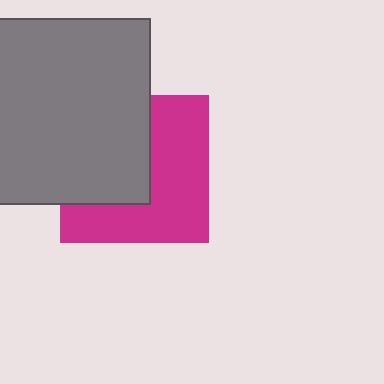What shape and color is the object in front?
The object in front is a gray square.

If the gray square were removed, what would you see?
You would see the complete magenta square.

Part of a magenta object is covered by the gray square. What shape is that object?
It is a square.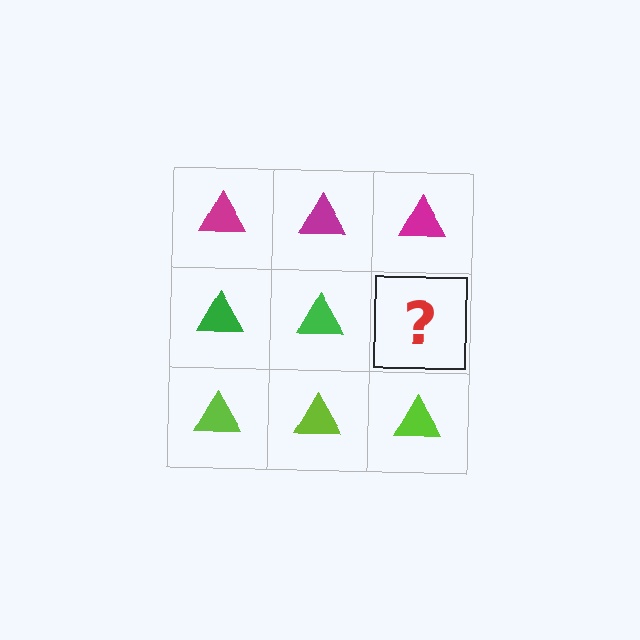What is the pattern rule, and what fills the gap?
The rule is that each row has a consistent color. The gap should be filled with a green triangle.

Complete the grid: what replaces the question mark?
The question mark should be replaced with a green triangle.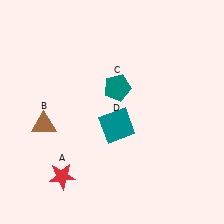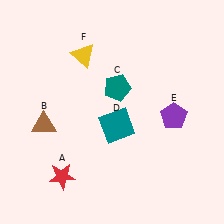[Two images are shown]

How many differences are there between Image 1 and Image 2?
There are 2 differences between the two images.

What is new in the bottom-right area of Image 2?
A purple pentagon (E) was added in the bottom-right area of Image 2.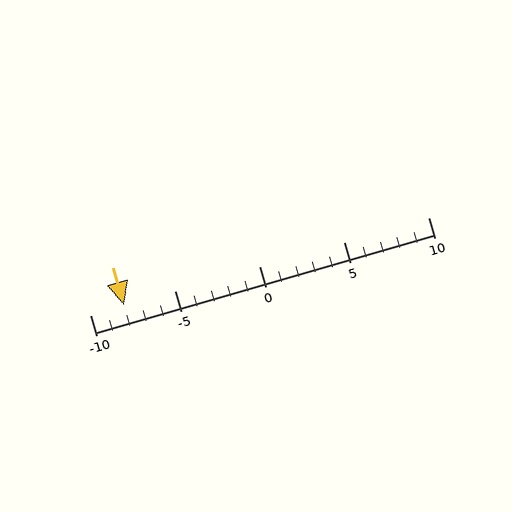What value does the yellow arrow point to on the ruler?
The yellow arrow points to approximately -8.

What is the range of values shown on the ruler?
The ruler shows values from -10 to 10.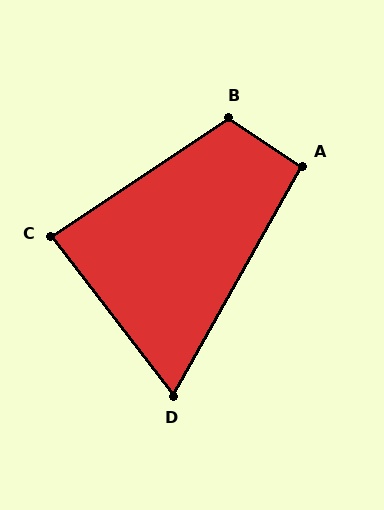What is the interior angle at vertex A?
Approximately 94 degrees (approximately right).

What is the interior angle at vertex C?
Approximately 86 degrees (approximately right).